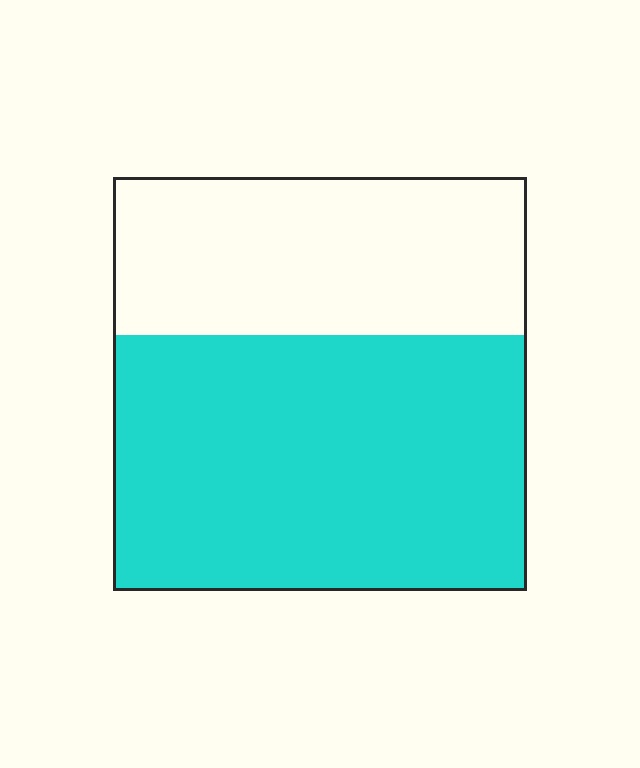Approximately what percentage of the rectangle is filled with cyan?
Approximately 60%.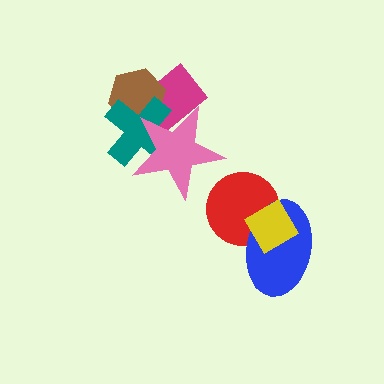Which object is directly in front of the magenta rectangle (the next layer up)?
The brown hexagon is directly in front of the magenta rectangle.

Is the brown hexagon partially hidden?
Yes, it is partially covered by another shape.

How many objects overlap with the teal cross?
3 objects overlap with the teal cross.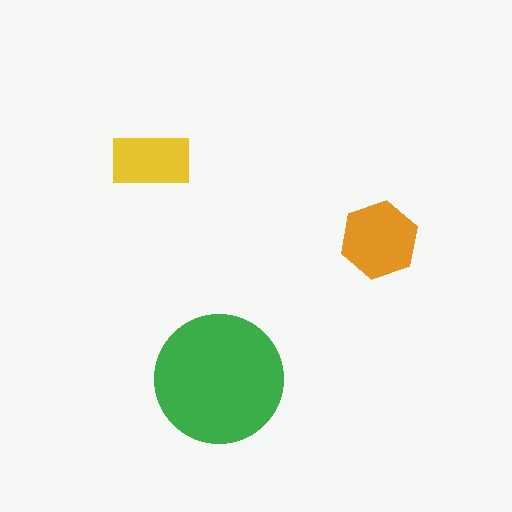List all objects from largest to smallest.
The green circle, the orange hexagon, the yellow rectangle.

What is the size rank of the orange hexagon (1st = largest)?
2nd.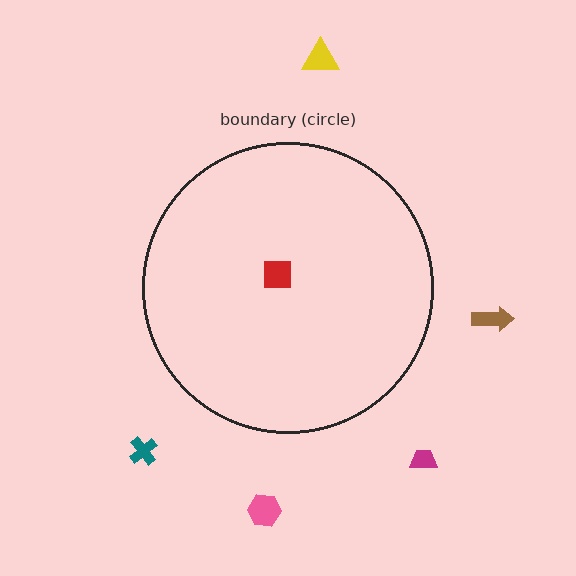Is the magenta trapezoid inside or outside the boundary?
Outside.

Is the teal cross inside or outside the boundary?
Outside.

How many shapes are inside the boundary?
1 inside, 5 outside.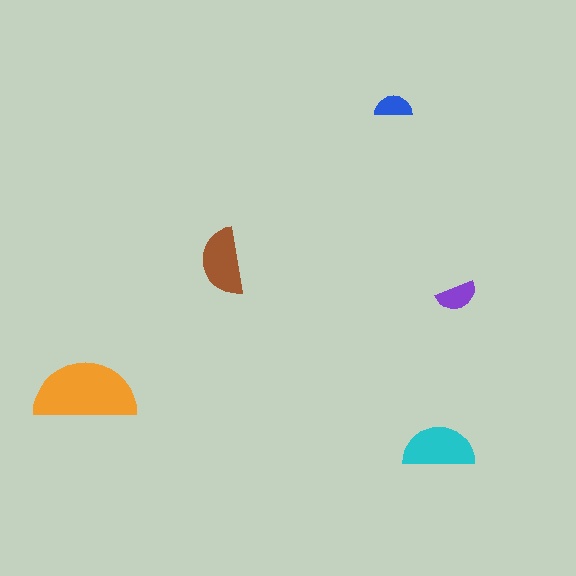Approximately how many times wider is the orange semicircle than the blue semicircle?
About 3 times wider.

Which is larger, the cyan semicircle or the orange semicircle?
The orange one.